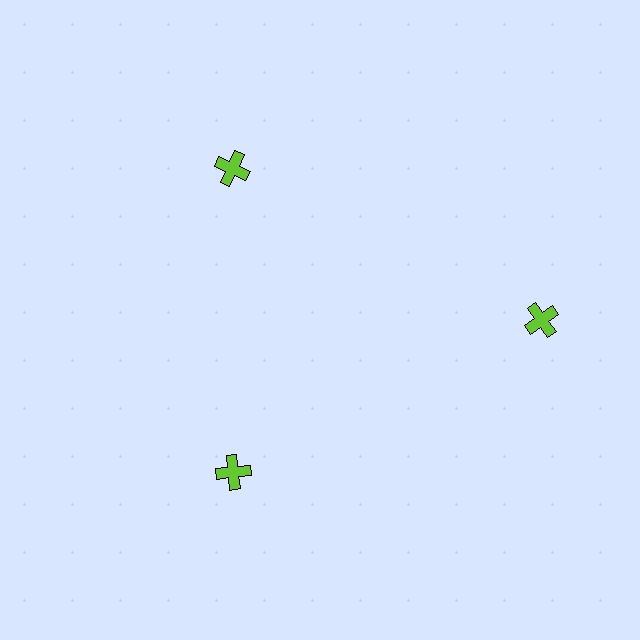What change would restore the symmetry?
The symmetry would be restored by moving it inward, back onto the ring so that all 3 crosses sit at equal angles and equal distance from the center.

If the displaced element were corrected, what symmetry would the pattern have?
It would have 3-fold rotational symmetry — the pattern would map onto itself every 120 degrees.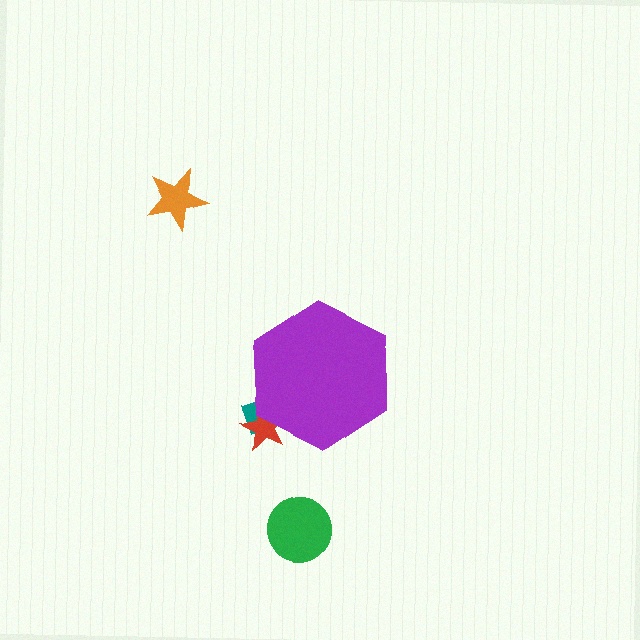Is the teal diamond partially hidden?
Yes, the teal diamond is partially hidden behind the purple hexagon.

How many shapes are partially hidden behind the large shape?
2 shapes are partially hidden.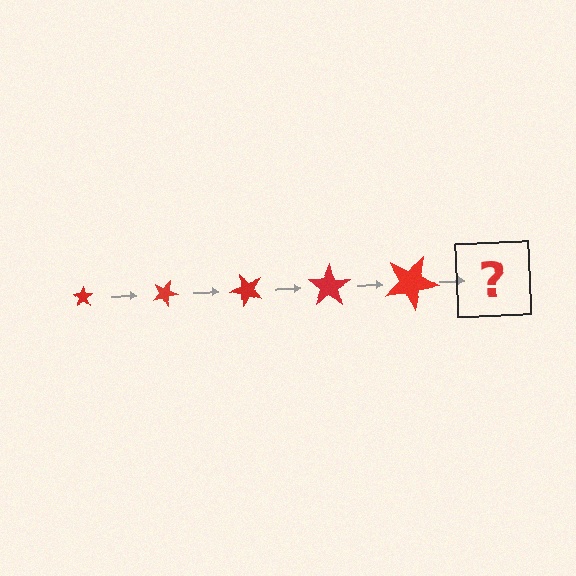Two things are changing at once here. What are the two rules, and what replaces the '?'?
The two rules are that the star grows larger each step and it rotates 25 degrees each step. The '?' should be a star, larger than the previous one and rotated 125 degrees from the start.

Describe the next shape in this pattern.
It should be a star, larger than the previous one and rotated 125 degrees from the start.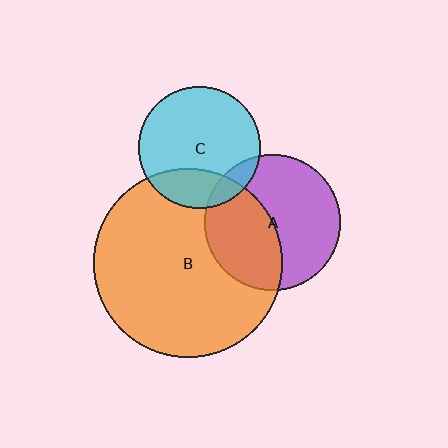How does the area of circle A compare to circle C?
Approximately 1.2 times.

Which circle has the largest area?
Circle B (orange).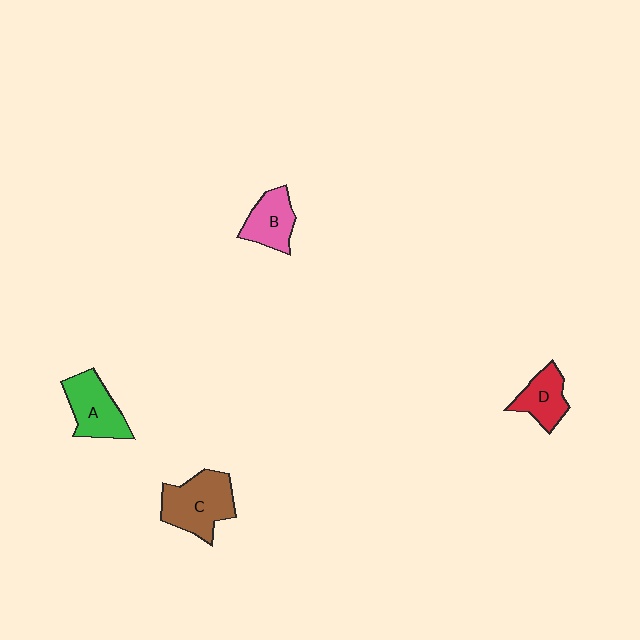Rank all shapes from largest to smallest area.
From largest to smallest: C (brown), A (green), B (pink), D (red).